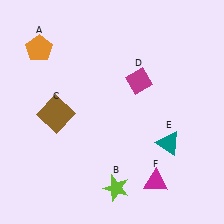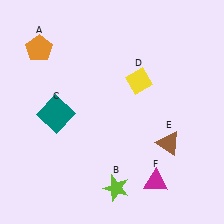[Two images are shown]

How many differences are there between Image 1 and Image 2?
There are 3 differences between the two images.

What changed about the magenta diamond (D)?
In Image 1, D is magenta. In Image 2, it changed to yellow.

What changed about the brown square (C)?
In Image 1, C is brown. In Image 2, it changed to teal.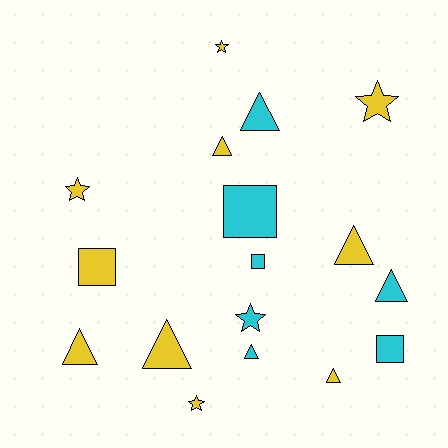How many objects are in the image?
There are 17 objects.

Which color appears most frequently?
Yellow, with 10 objects.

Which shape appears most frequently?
Triangle, with 8 objects.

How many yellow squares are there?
There is 1 yellow square.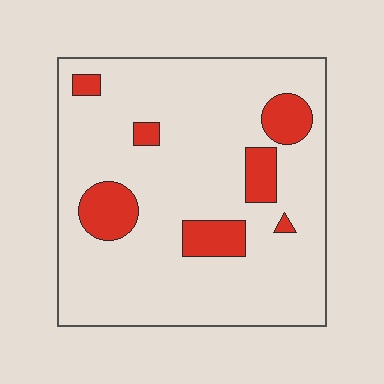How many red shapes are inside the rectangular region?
7.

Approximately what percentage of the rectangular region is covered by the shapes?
Approximately 15%.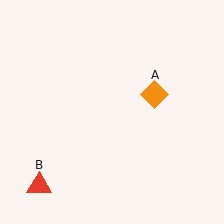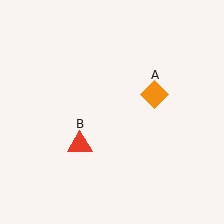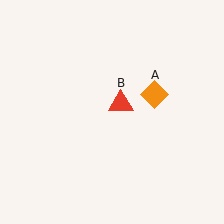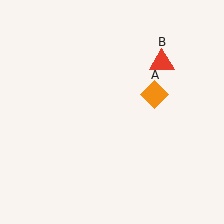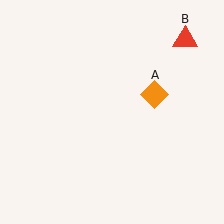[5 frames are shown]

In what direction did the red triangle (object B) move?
The red triangle (object B) moved up and to the right.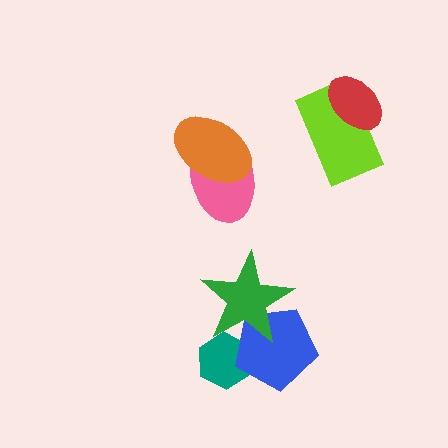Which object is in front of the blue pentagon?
The green star is in front of the blue pentagon.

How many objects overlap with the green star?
2 objects overlap with the green star.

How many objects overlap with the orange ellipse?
1 object overlaps with the orange ellipse.